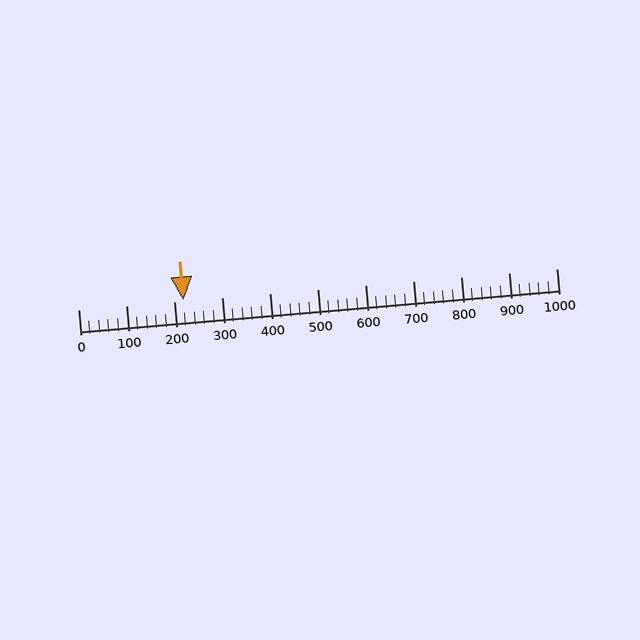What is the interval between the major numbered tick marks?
The major tick marks are spaced 100 units apart.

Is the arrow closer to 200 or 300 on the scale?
The arrow is closer to 200.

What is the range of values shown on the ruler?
The ruler shows values from 0 to 1000.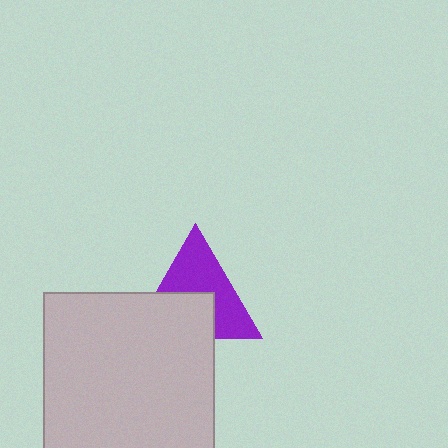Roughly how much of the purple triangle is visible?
About half of it is visible (roughly 55%).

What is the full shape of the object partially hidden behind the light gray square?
The partially hidden object is a purple triangle.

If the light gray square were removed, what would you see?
You would see the complete purple triangle.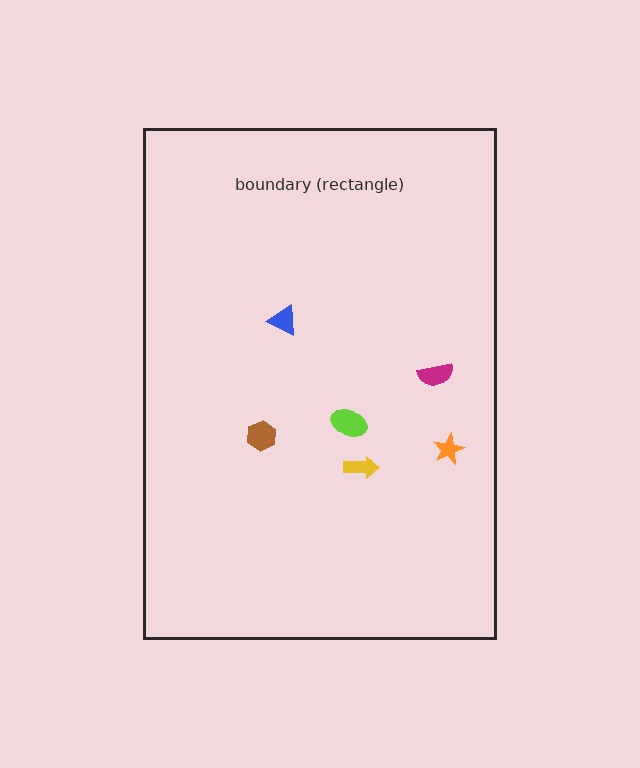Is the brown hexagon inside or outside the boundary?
Inside.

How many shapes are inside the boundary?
6 inside, 0 outside.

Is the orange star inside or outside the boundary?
Inside.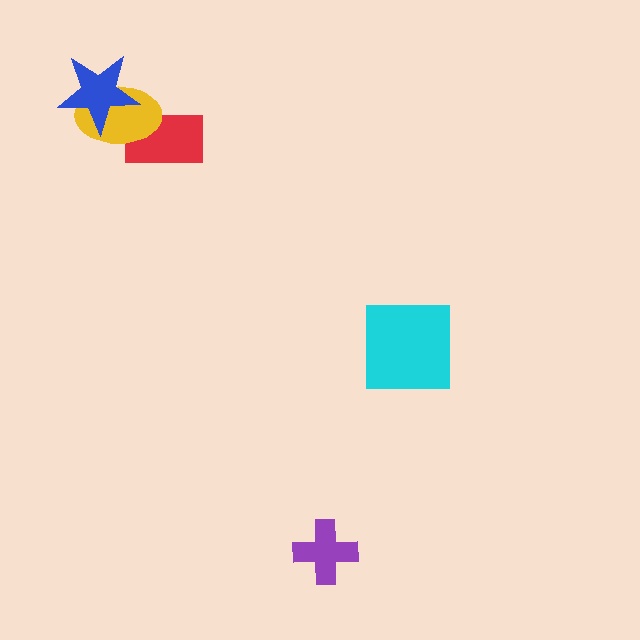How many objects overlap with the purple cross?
0 objects overlap with the purple cross.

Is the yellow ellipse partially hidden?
Yes, it is partially covered by another shape.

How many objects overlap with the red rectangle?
1 object overlaps with the red rectangle.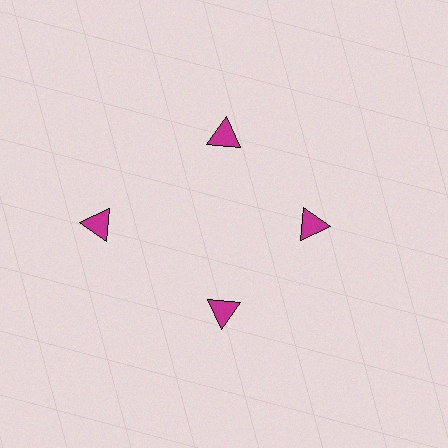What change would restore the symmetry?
The symmetry would be restored by moving it inward, back onto the ring so that all 4 triangles sit at equal angles and equal distance from the center.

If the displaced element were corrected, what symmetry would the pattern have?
It would have 4-fold rotational symmetry — the pattern would map onto itself every 90 degrees.